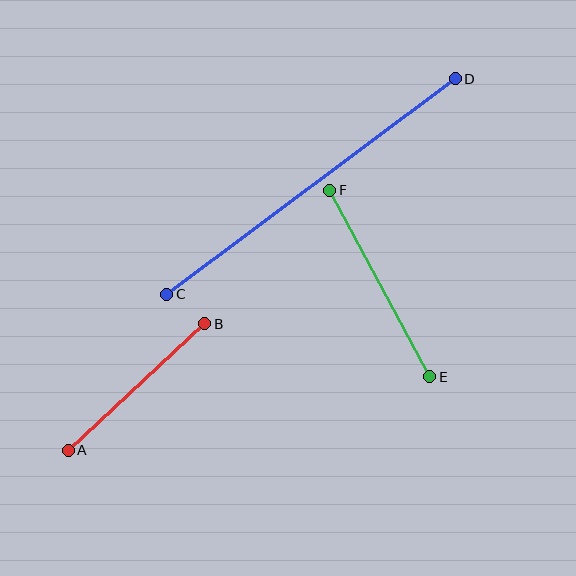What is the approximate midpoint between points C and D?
The midpoint is at approximately (311, 187) pixels.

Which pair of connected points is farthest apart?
Points C and D are farthest apart.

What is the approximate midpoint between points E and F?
The midpoint is at approximately (380, 283) pixels.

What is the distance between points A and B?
The distance is approximately 186 pixels.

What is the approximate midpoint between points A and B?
The midpoint is at approximately (136, 387) pixels.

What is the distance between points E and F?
The distance is approximately 212 pixels.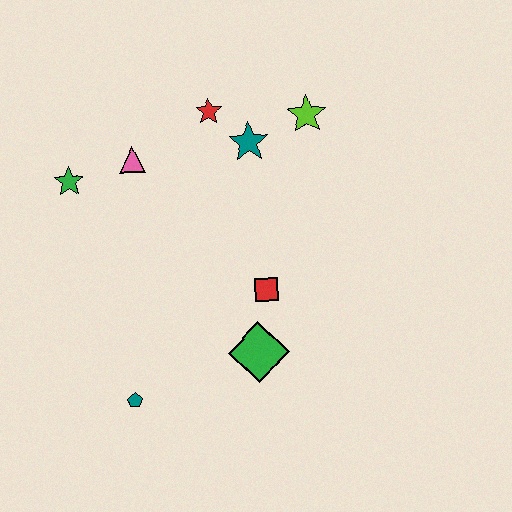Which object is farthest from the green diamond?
The green star is farthest from the green diamond.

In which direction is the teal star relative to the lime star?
The teal star is to the left of the lime star.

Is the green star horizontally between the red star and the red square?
No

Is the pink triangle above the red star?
No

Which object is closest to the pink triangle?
The green star is closest to the pink triangle.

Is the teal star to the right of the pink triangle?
Yes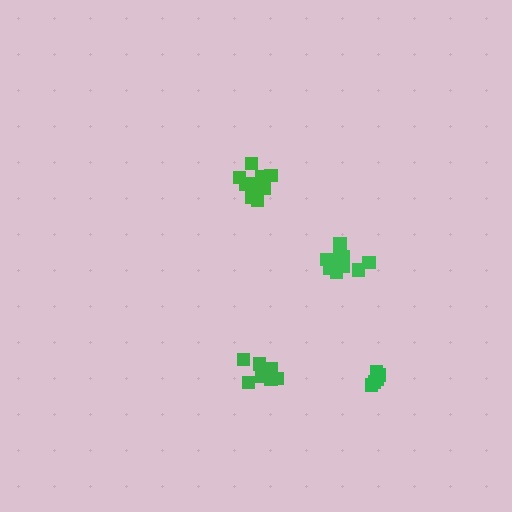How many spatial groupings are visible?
There are 4 spatial groupings.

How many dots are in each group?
Group 1: 11 dots, Group 2: 8 dots, Group 3: 7 dots, Group 4: 9 dots (35 total).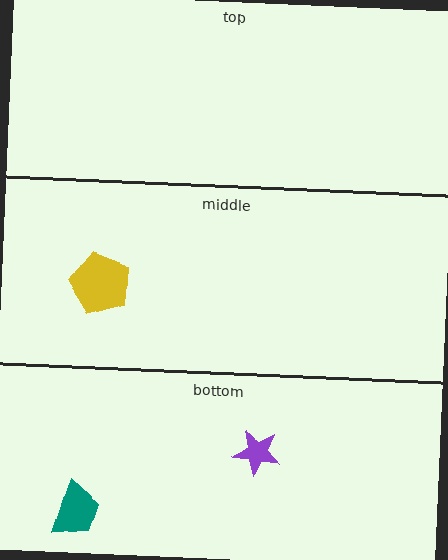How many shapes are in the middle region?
1.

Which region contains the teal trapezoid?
The bottom region.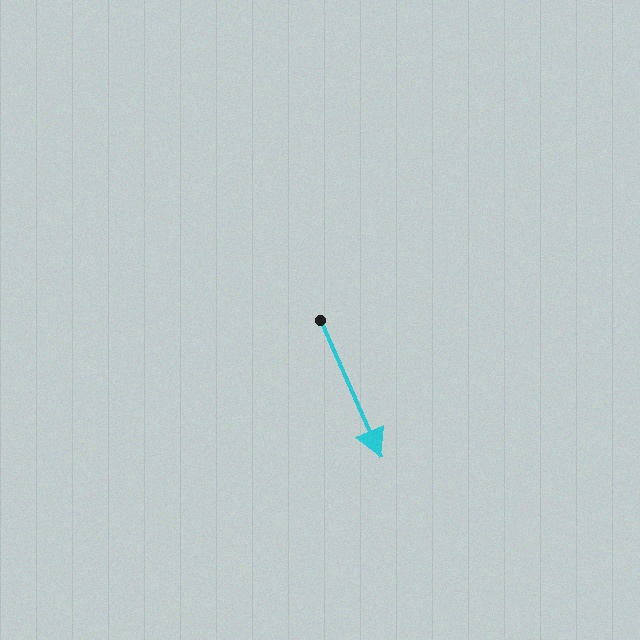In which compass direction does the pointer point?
Southeast.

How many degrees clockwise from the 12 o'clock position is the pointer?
Approximately 156 degrees.